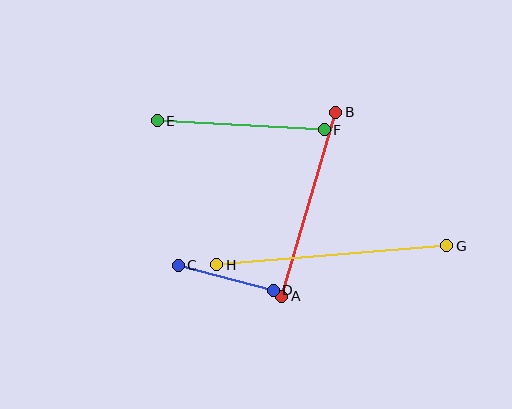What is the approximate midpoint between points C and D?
The midpoint is at approximately (226, 278) pixels.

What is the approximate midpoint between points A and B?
The midpoint is at approximately (309, 204) pixels.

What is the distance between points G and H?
The distance is approximately 231 pixels.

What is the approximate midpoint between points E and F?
The midpoint is at approximately (241, 125) pixels.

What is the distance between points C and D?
The distance is approximately 98 pixels.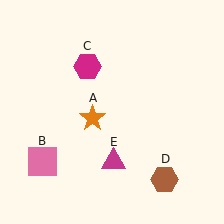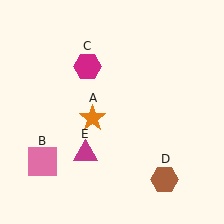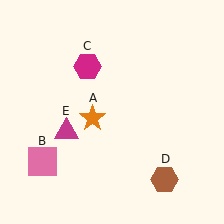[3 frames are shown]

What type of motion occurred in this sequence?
The magenta triangle (object E) rotated clockwise around the center of the scene.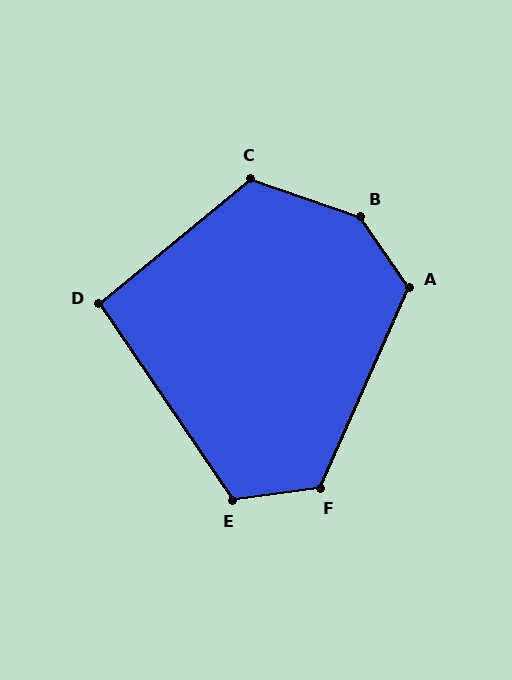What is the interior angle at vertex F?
Approximately 121 degrees (obtuse).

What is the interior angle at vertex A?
Approximately 122 degrees (obtuse).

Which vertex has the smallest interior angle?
D, at approximately 95 degrees.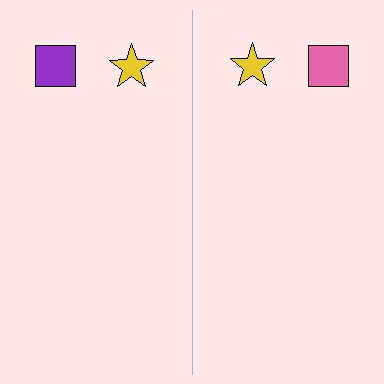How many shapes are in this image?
There are 4 shapes in this image.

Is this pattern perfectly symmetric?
No, the pattern is not perfectly symmetric. The pink square on the right side breaks the symmetry — its mirror counterpart is purple.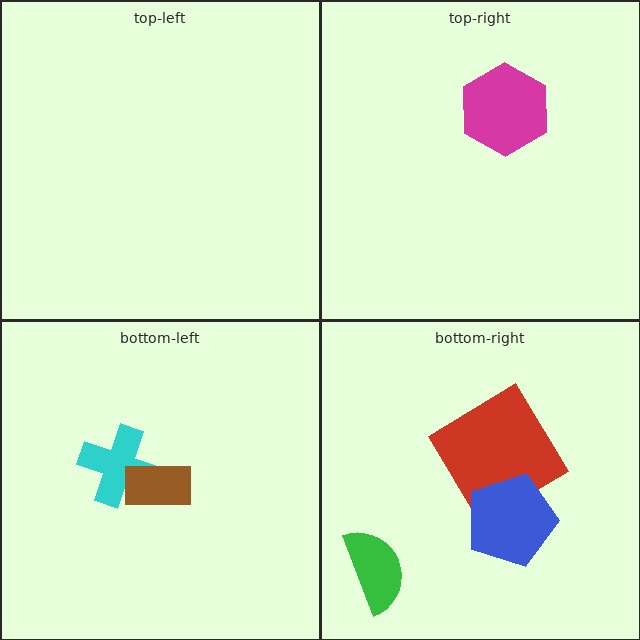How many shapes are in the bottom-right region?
3.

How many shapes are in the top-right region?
1.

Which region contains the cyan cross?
The bottom-left region.